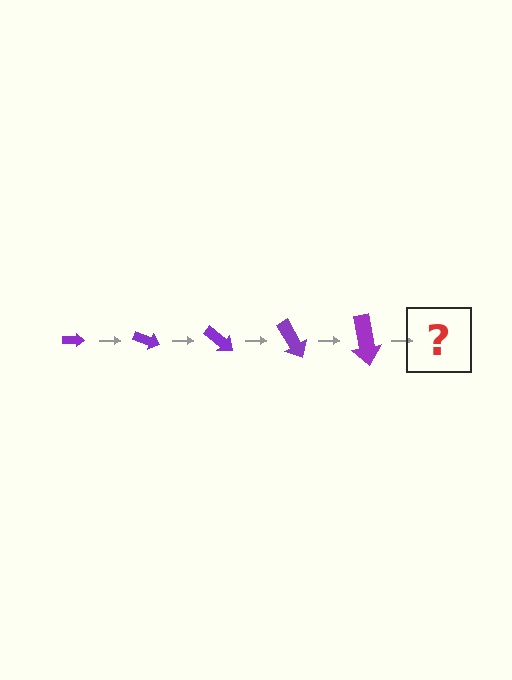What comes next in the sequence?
The next element should be an arrow, larger than the previous one and rotated 100 degrees from the start.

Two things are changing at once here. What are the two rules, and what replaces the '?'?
The two rules are that the arrow grows larger each step and it rotates 20 degrees each step. The '?' should be an arrow, larger than the previous one and rotated 100 degrees from the start.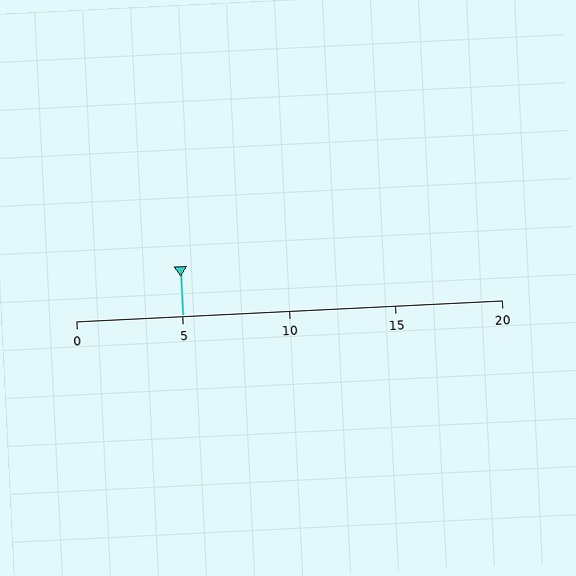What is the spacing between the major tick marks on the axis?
The major ticks are spaced 5 apart.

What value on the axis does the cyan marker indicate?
The marker indicates approximately 5.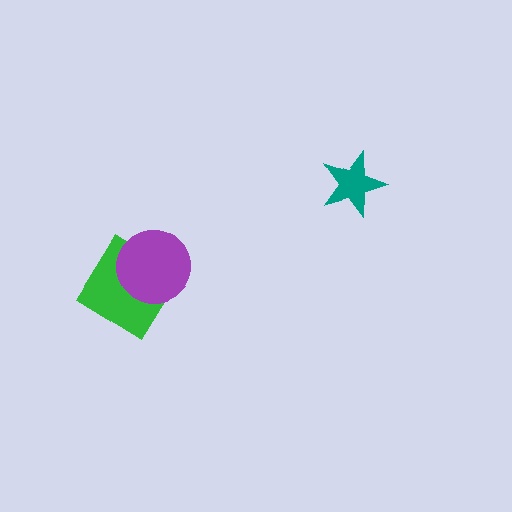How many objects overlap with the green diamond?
1 object overlaps with the green diamond.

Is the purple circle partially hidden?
No, no other shape covers it.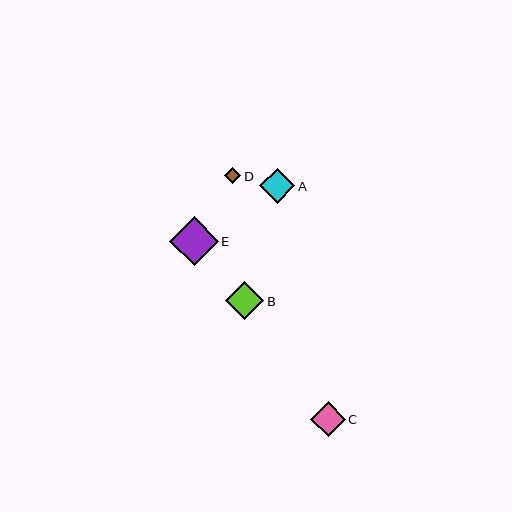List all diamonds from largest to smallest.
From largest to smallest: E, B, A, C, D.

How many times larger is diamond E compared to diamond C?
Diamond E is approximately 1.4 times the size of diamond C.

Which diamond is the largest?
Diamond E is the largest with a size of approximately 48 pixels.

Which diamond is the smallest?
Diamond D is the smallest with a size of approximately 16 pixels.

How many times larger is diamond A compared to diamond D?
Diamond A is approximately 2.2 times the size of diamond D.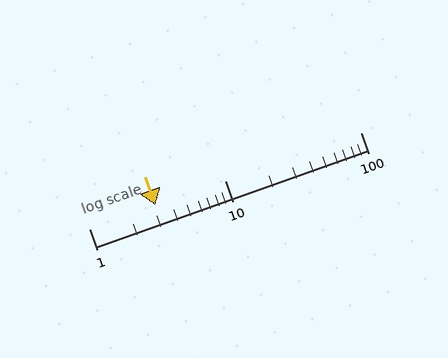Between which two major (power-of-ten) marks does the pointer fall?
The pointer is between 1 and 10.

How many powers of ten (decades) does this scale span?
The scale spans 2 decades, from 1 to 100.